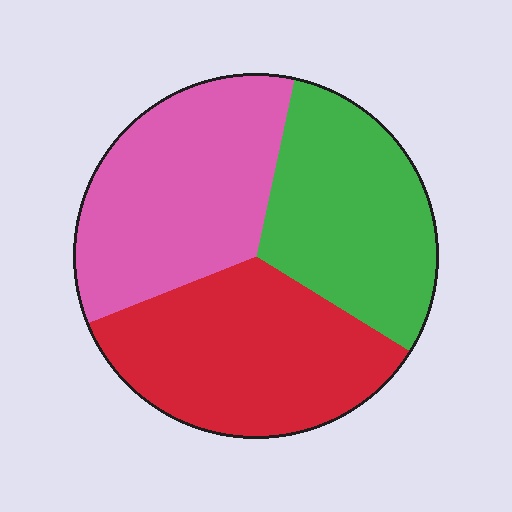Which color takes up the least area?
Green, at roughly 30%.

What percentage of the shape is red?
Red takes up about one third (1/3) of the shape.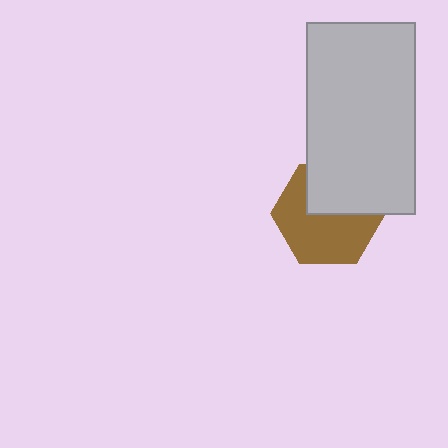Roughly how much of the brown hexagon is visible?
About half of it is visible (roughly 60%).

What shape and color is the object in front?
The object in front is a light gray rectangle.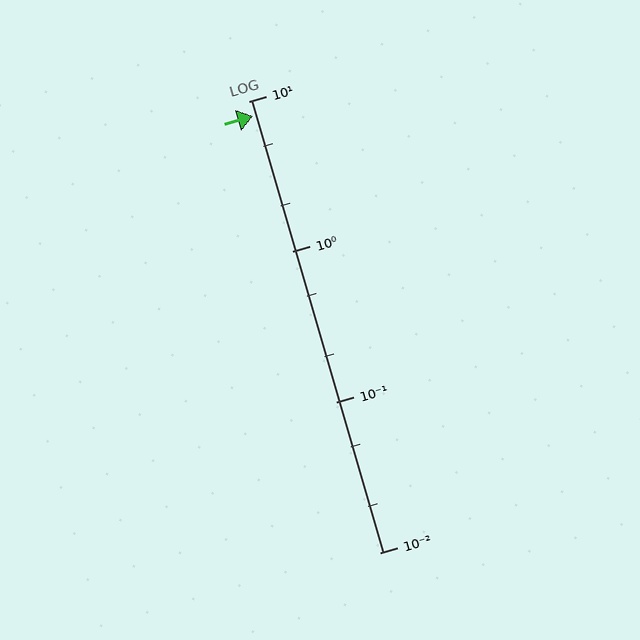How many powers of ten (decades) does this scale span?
The scale spans 3 decades, from 0.01 to 10.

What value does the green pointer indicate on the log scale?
The pointer indicates approximately 8.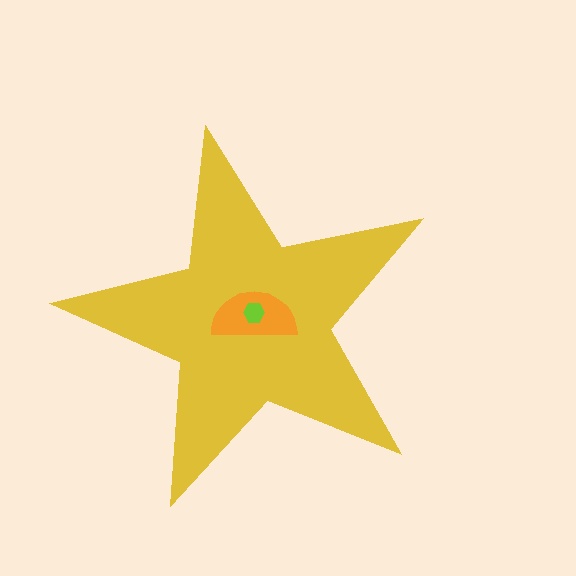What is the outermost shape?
The yellow star.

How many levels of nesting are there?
3.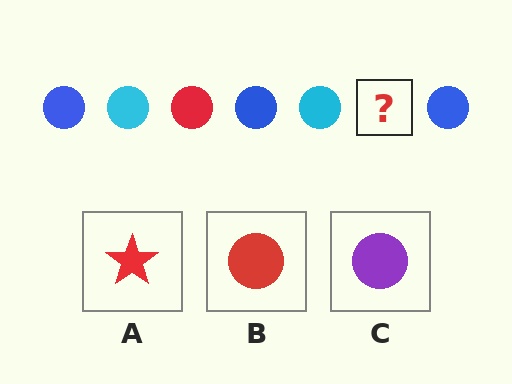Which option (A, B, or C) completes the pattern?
B.